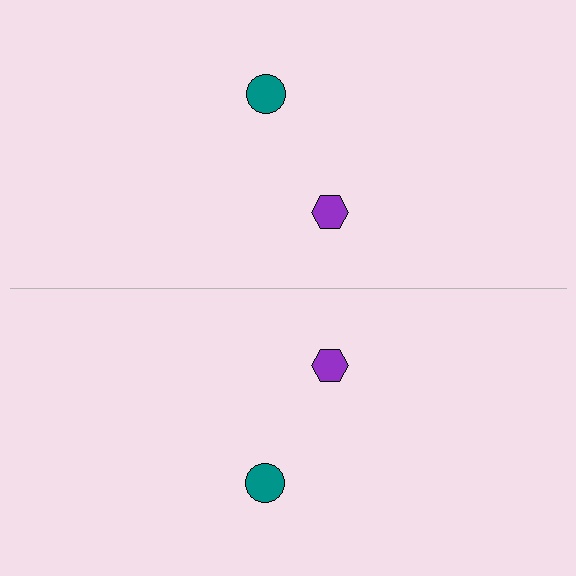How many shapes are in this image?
There are 4 shapes in this image.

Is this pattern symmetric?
Yes, this pattern has bilateral (reflection) symmetry.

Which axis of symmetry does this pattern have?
The pattern has a horizontal axis of symmetry running through the center of the image.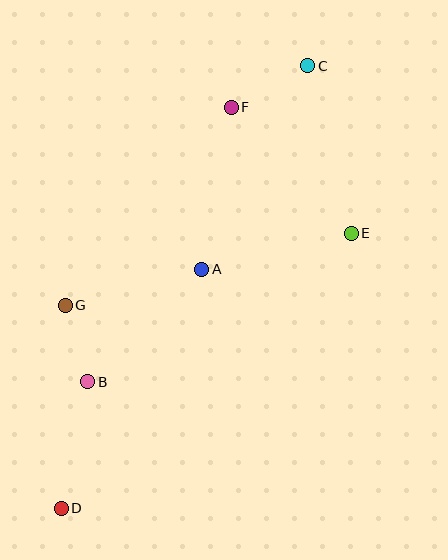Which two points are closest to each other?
Points B and G are closest to each other.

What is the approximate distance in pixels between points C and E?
The distance between C and E is approximately 173 pixels.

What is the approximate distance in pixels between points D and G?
The distance between D and G is approximately 203 pixels.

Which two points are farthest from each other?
Points C and D are farthest from each other.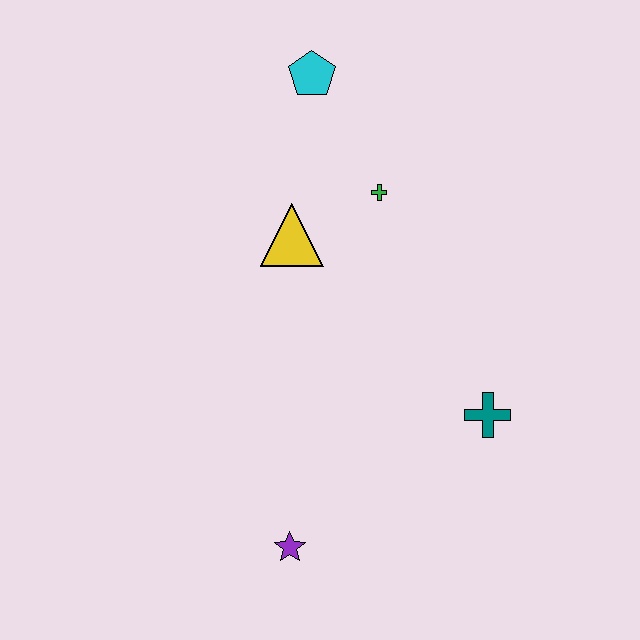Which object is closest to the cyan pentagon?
The green cross is closest to the cyan pentagon.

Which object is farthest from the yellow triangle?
The purple star is farthest from the yellow triangle.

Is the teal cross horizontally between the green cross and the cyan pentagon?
No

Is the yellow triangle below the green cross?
Yes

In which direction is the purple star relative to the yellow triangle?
The purple star is below the yellow triangle.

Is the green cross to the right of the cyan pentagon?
Yes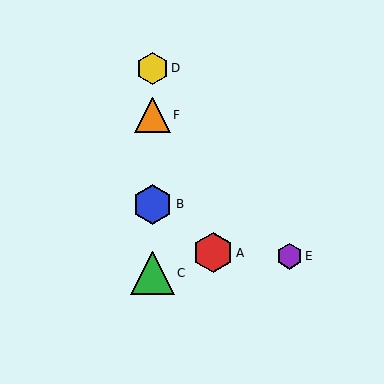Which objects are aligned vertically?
Objects B, C, D, F are aligned vertically.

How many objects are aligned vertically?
4 objects (B, C, D, F) are aligned vertically.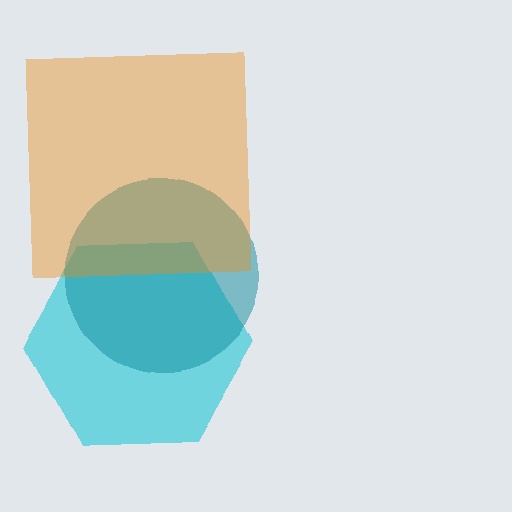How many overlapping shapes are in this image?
There are 3 overlapping shapes in the image.